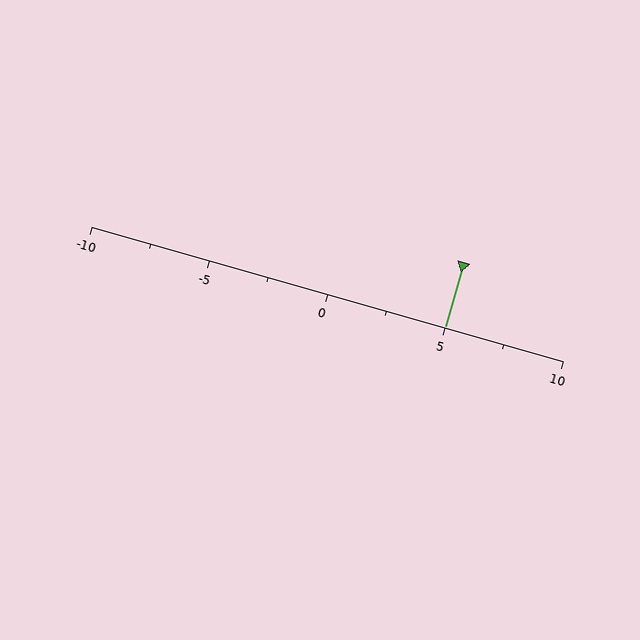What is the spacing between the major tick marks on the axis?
The major ticks are spaced 5 apart.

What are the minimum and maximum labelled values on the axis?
The axis runs from -10 to 10.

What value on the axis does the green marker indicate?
The marker indicates approximately 5.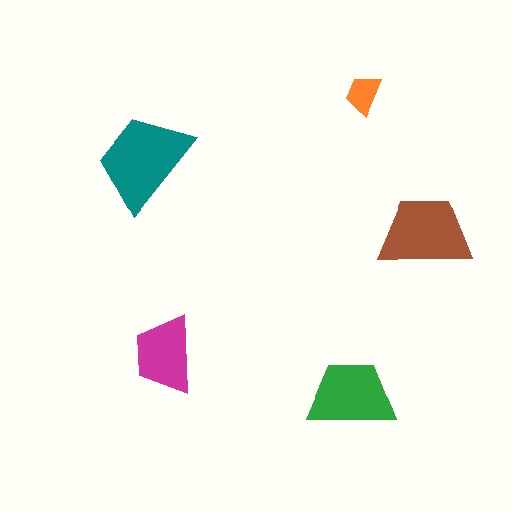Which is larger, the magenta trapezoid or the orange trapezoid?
The magenta one.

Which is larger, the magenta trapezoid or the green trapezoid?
The green one.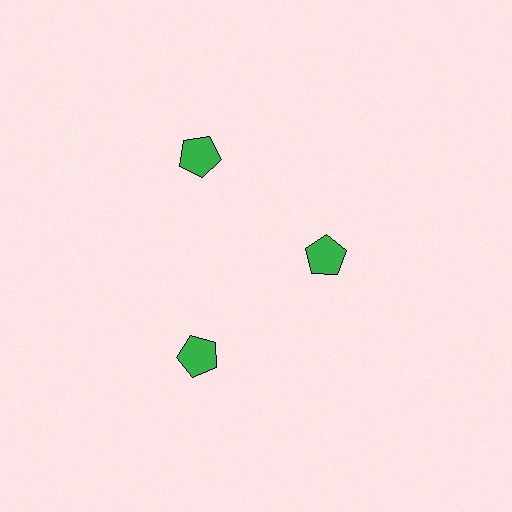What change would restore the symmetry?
The symmetry would be restored by moving it outward, back onto the ring so that all 3 pentagons sit at equal angles and equal distance from the center.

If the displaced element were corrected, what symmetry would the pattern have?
It would have 3-fold rotational symmetry — the pattern would map onto itself every 120 degrees.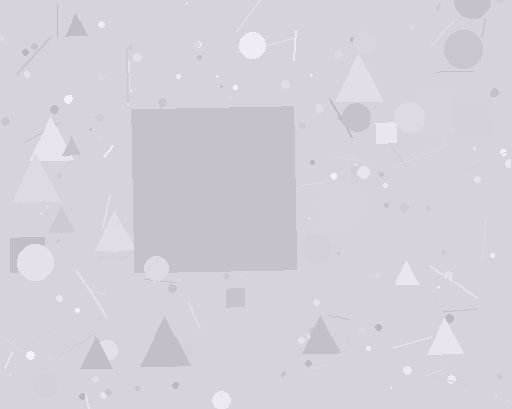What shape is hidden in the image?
A square is hidden in the image.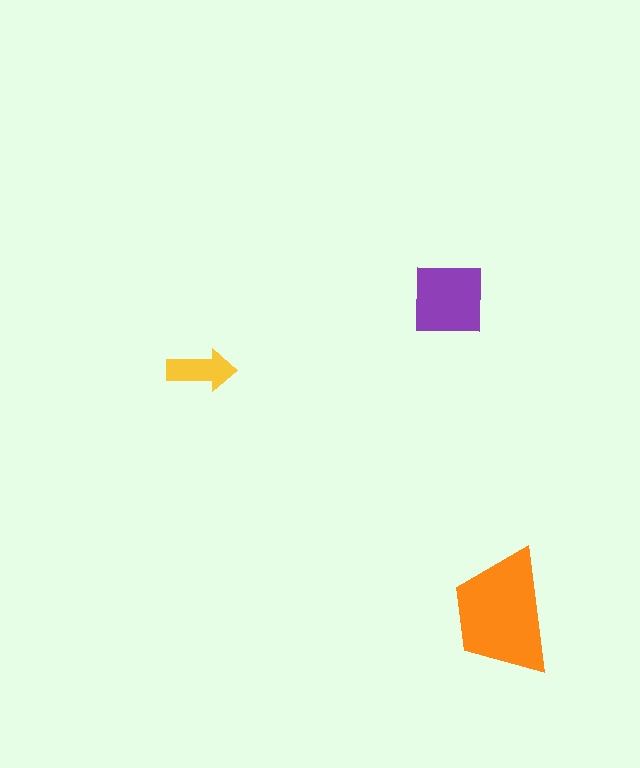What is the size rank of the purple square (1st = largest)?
2nd.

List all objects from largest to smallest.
The orange trapezoid, the purple square, the yellow arrow.